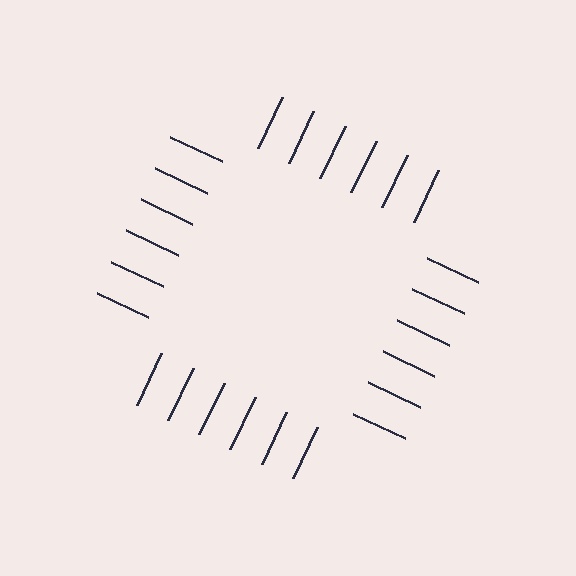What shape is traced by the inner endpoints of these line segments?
An illusory square — the line segments terminate on its edges but no continuous stroke is drawn.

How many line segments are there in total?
24 — 6 along each of the 4 edges.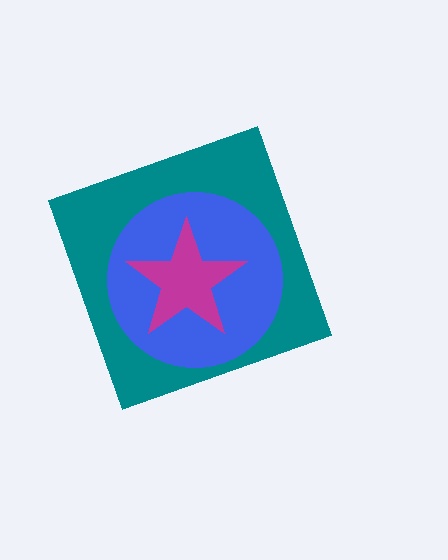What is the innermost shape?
The magenta star.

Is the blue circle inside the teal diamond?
Yes.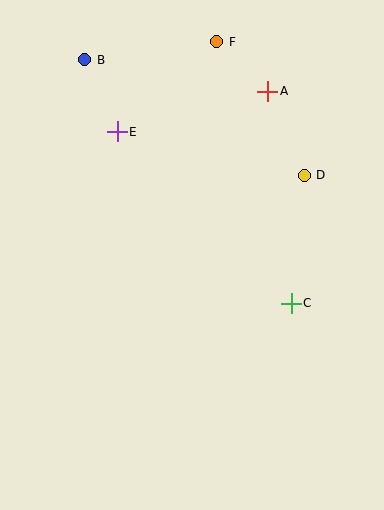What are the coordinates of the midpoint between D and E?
The midpoint between D and E is at (211, 153).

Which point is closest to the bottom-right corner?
Point C is closest to the bottom-right corner.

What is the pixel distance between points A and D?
The distance between A and D is 91 pixels.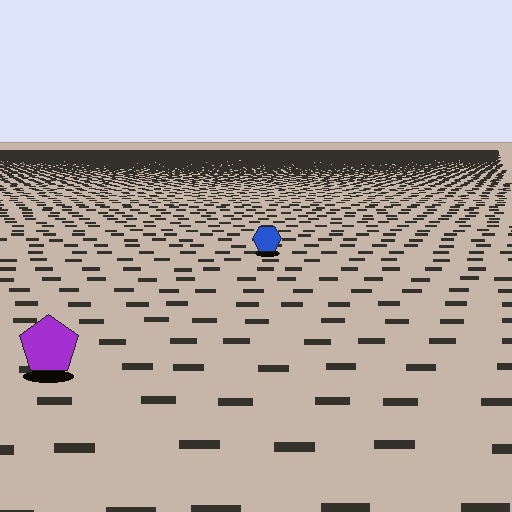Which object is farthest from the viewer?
The blue hexagon is farthest from the viewer. It appears smaller and the ground texture around it is denser.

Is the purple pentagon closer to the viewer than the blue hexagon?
Yes. The purple pentagon is closer — you can tell from the texture gradient: the ground texture is coarser near it.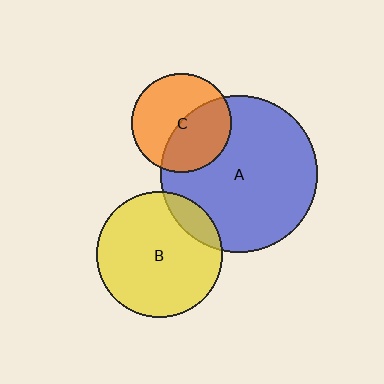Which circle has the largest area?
Circle A (blue).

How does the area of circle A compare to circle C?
Approximately 2.5 times.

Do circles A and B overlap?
Yes.